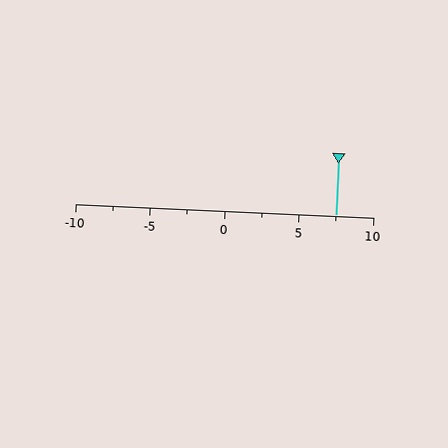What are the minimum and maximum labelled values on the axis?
The axis runs from -10 to 10.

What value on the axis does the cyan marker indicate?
The marker indicates approximately 7.5.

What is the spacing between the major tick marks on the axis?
The major ticks are spaced 5 apart.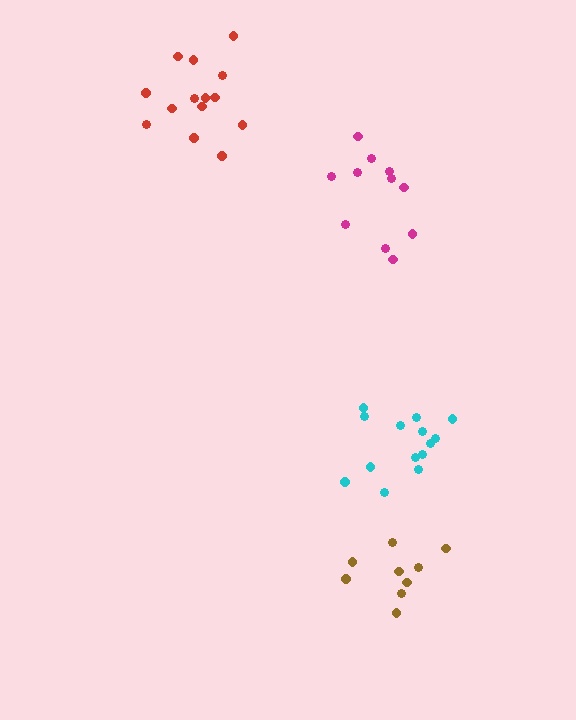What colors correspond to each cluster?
The clusters are colored: brown, magenta, cyan, red.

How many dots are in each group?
Group 1: 9 dots, Group 2: 11 dots, Group 3: 14 dots, Group 4: 14 dots (48 total).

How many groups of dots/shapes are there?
There are 4 groups.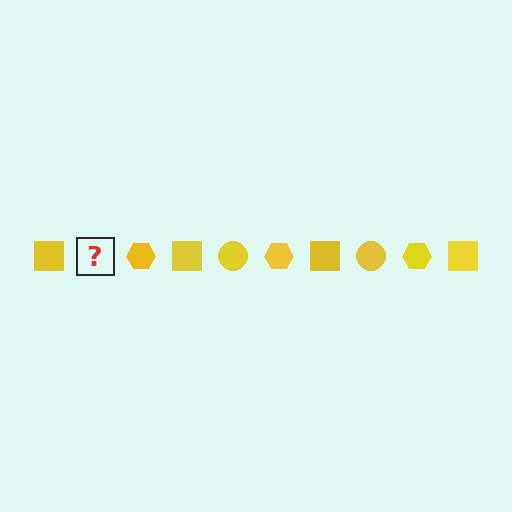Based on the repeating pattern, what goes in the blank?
The blank should be a yellow circle.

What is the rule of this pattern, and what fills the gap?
The rule is that the pattern cycles through square, circle, hexagon shapes in yellow. The gap should be filled with a yellow circle.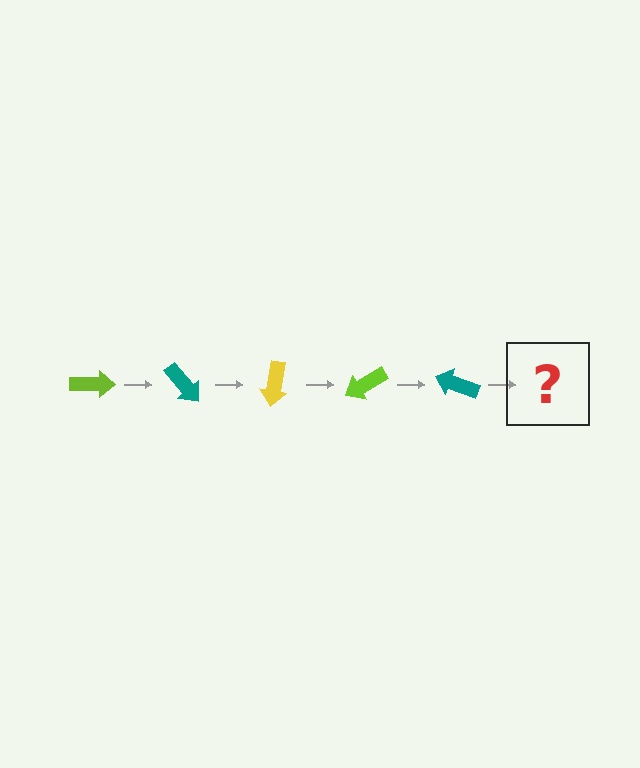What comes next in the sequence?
The next element should be a yellow arrow, rotated 250 degrees from the start.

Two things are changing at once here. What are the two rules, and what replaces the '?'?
The two rules are that it rotates 50 degrees each step and the color cycles through lime, teal, and yellow. The '?' should be a yellow arrow, rotated 250 degrees from the start.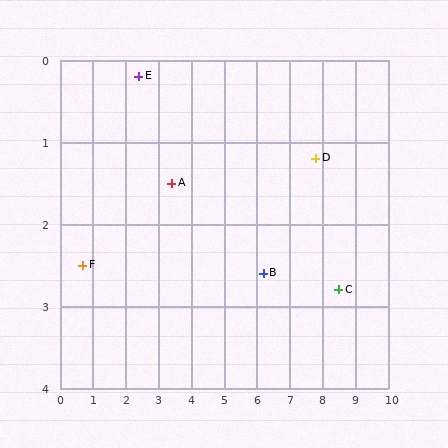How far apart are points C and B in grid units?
Points C and B are about 2.3 grid units apart.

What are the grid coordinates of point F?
Point F is at approximately (0.7, 2.5).